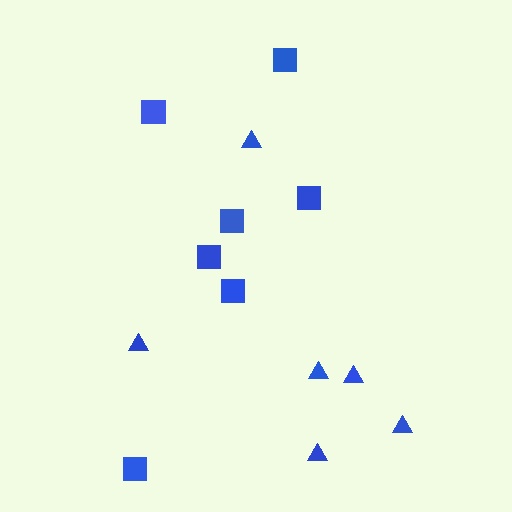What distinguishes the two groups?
There are 2 groups: one group of triangles (6) and one group of squares (7).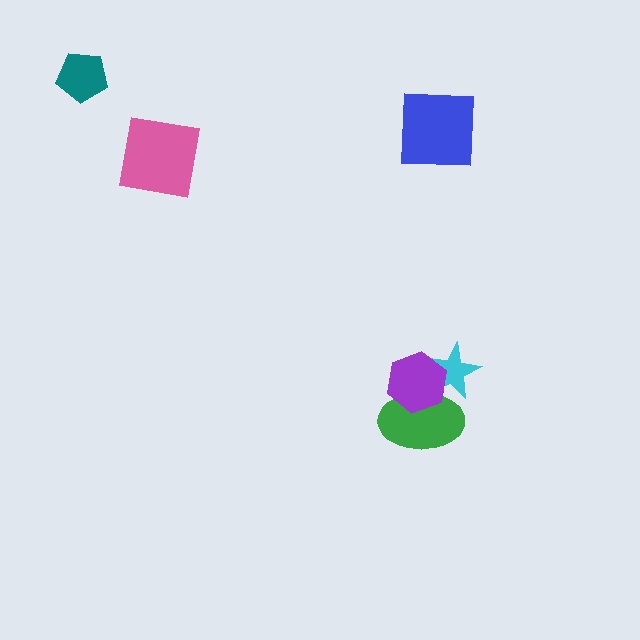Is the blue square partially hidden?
No, no other shape covers it.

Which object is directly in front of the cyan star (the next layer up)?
The green ellipse is directly in front of the cyan star.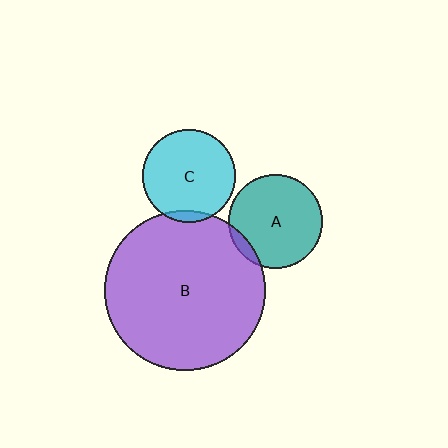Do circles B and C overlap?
Yes.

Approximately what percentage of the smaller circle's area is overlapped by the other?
Approximately 5%.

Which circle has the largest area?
Circle B (purple).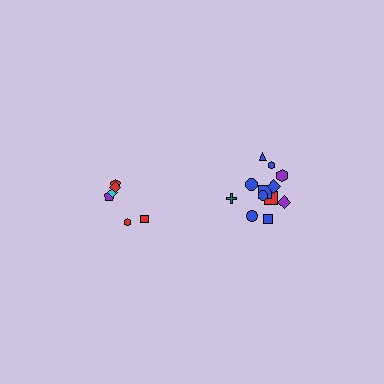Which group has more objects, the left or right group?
The right group.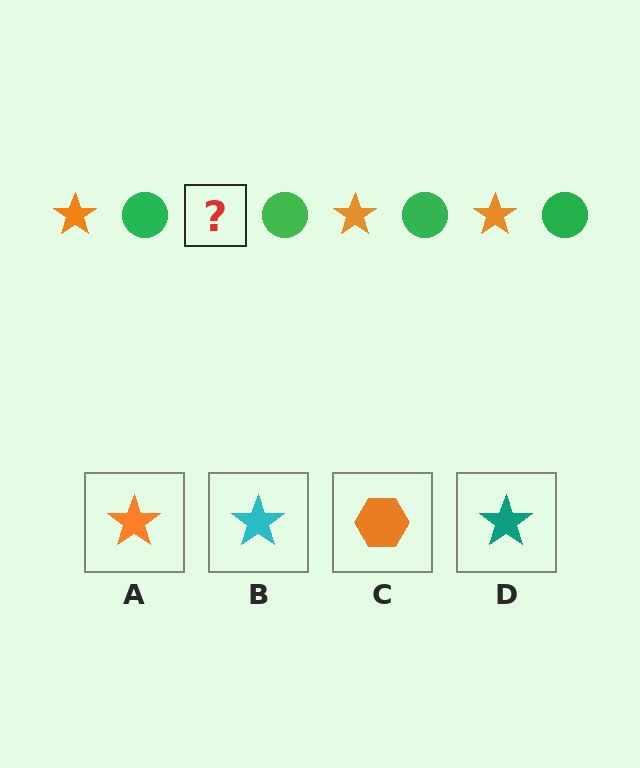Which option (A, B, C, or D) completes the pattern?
A.